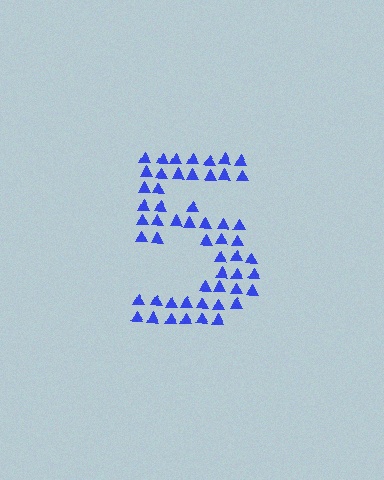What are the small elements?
The small elements are triangles.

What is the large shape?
The large shape is the digit 5.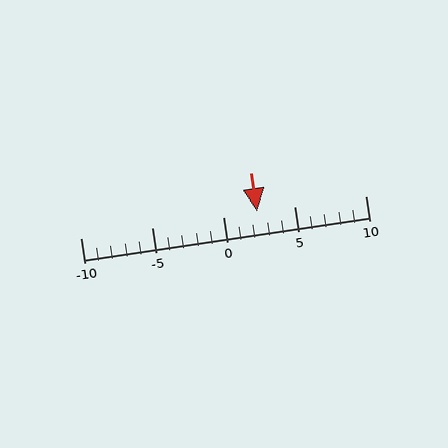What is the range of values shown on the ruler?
The ruler shows values from -10 to 10.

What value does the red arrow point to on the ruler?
The red arrow points to approximately 2.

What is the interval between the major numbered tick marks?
The major tick marks are spaced 5 units apart.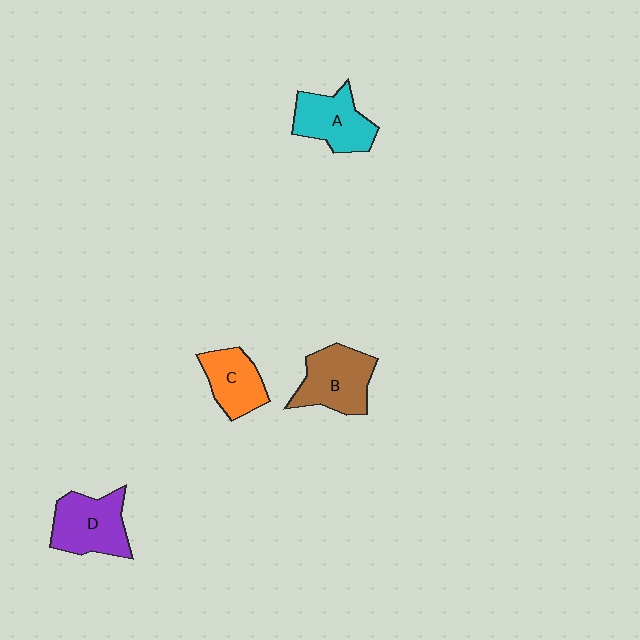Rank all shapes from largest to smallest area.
From largest to smallest: D (purple), B (brown), A (cyan), C (orange).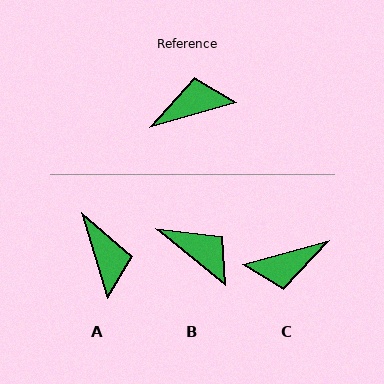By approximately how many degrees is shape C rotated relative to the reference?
Approximately 180 degrees counter-clockwise.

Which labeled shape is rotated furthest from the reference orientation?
C, about 180 degrees away.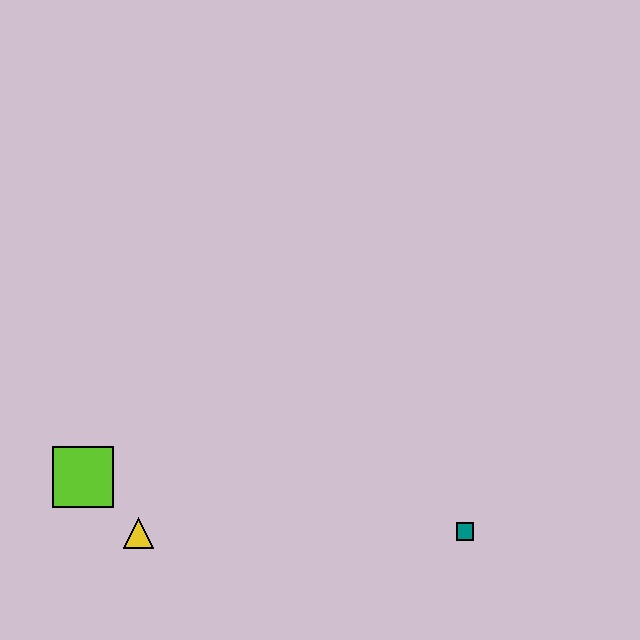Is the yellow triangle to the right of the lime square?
Yes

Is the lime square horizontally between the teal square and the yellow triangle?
No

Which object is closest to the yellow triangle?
The lime square is closest to the yellow triangle.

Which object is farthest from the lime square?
The teal square is farthest from the lime square.